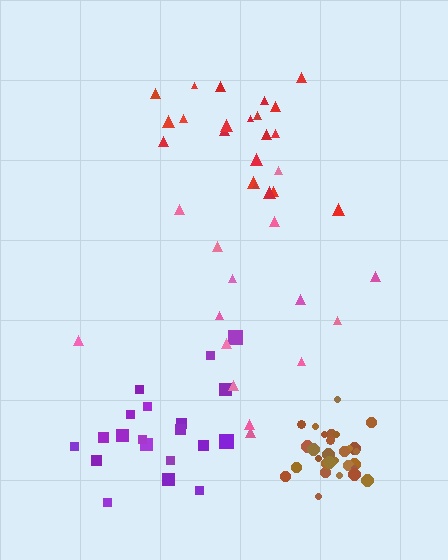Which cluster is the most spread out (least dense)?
Pink.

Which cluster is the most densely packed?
Brown.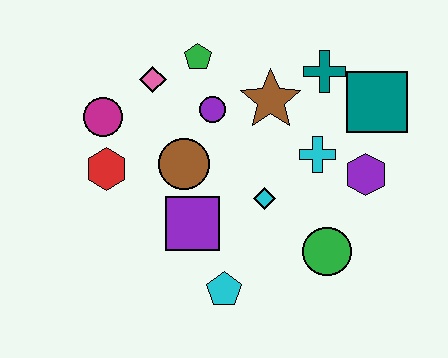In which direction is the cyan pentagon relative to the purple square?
The cyan pentagon is below the purple square.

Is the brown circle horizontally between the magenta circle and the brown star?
Yes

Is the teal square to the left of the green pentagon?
No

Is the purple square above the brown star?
No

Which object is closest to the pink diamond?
The green pentagon is closest to the pink diamond.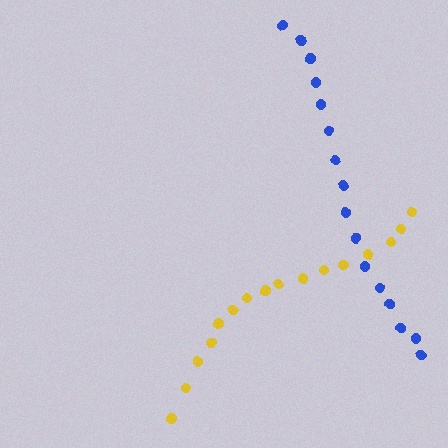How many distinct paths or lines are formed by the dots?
There are 2 distinct paths.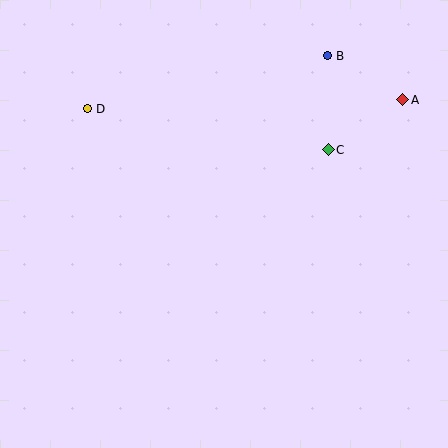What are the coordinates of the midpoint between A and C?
The midpoint between A and C is at (366, 125).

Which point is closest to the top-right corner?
Point A is closest to the top-right corner.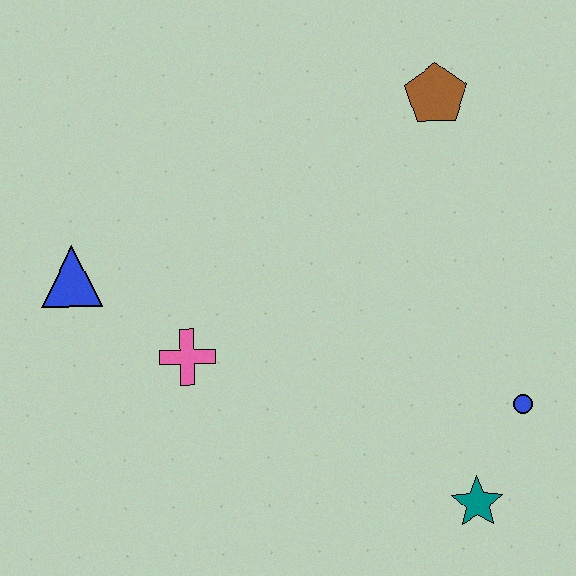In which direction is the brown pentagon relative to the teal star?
The brown pentagon is above the teal star.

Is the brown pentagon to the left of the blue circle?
Yes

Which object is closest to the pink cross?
The blue triangle is closest to the pink cross.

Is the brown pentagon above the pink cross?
Yes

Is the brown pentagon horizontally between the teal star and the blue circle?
No